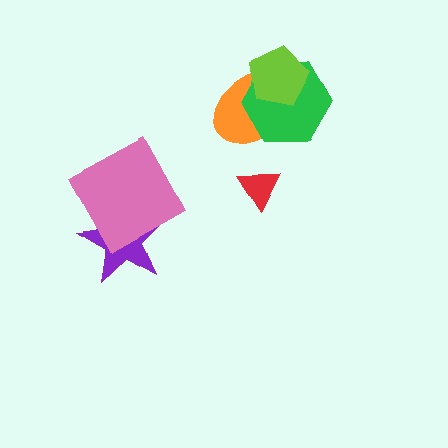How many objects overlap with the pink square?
1 object overlaps with the pink square.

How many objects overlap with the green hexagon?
2 objects overlap with the green hexagon.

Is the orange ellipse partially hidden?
Yes, it is partially covered by another shape.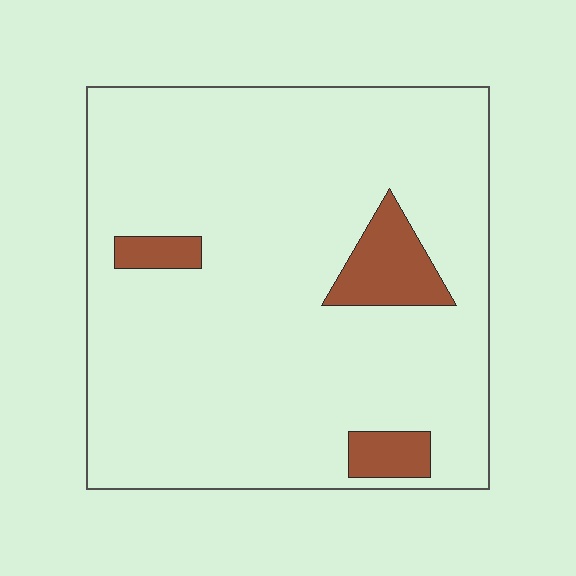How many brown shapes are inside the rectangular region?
3.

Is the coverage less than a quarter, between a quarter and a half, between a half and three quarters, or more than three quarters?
Less than a quarter.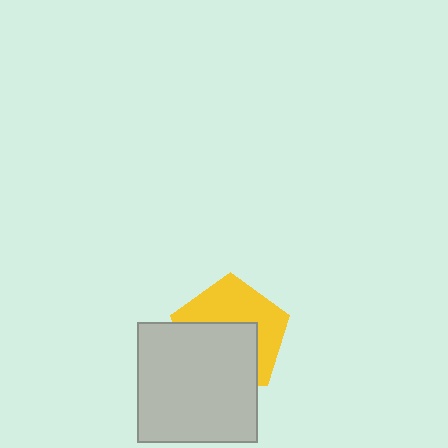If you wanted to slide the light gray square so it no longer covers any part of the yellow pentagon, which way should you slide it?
Slide it down — that is the most direct way to separate the two shapes.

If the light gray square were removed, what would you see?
You would see the complete yellow pentagon.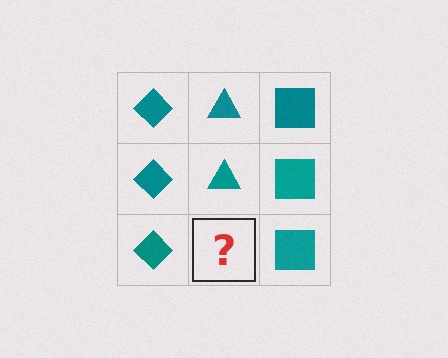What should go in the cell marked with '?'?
The missing cell should contain a teal triangle.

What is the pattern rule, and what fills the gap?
The rule is that each column has a consistent shape. The gap should be filled with a teal triangle.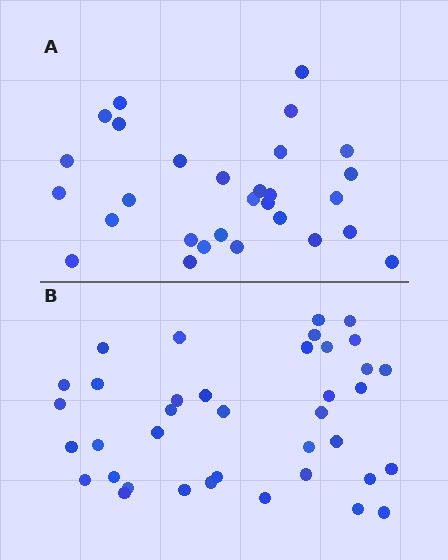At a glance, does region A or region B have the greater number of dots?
Region B (the bottom region) has more dots.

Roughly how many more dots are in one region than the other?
Region B has roughly 8 or so more dots than region A.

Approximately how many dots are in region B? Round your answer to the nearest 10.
About 40 dots. (The exact count is 38, which rounds to 40.)